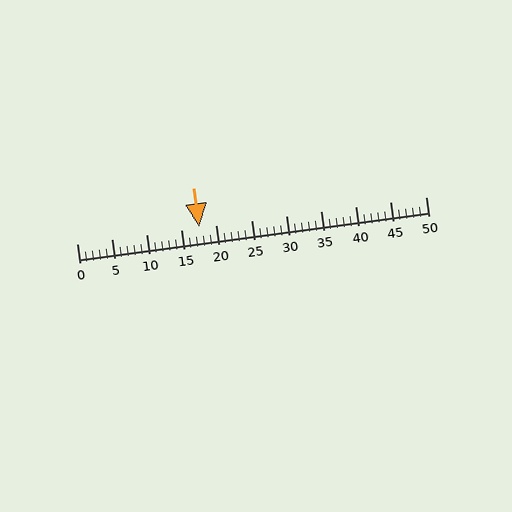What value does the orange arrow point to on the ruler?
The orange arrow points to approximately 18.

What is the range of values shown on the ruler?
The ruler shows values from 0 to 50.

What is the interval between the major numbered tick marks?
The major tick marks are spaced 5 units apart.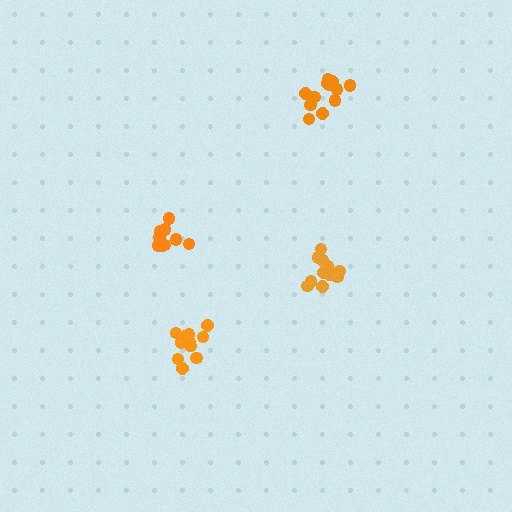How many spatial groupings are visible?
There are 4 spatial groupings.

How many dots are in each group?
Group 1: 12 dots, Group 2: 10 dots, Group 3: 13 dots, Group 4: 12 dots (47 total).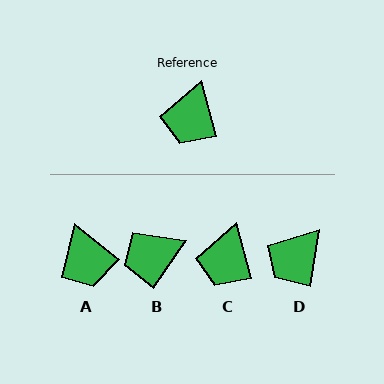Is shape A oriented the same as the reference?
No, it is off by about 36 degrees.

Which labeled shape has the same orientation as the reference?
C.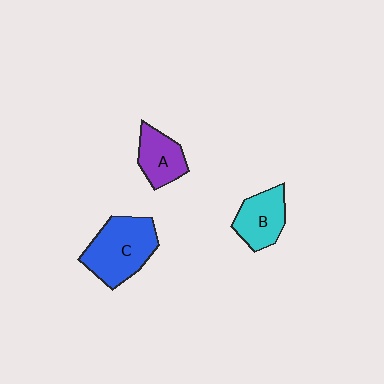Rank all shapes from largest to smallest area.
From largest to smallest: C (blue), B (cyan), A (purple).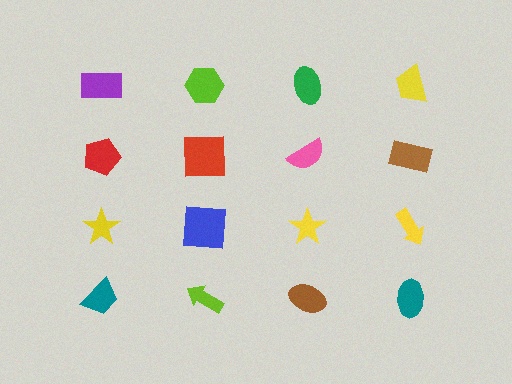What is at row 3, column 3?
A yellow star.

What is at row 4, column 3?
A brown ellipse.